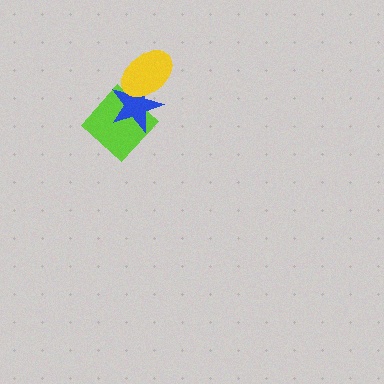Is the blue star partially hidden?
Yes, it is partially covered by another shape.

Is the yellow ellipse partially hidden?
No, no other shape covers it.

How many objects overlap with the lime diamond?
1 object overlaps with the lime diamond.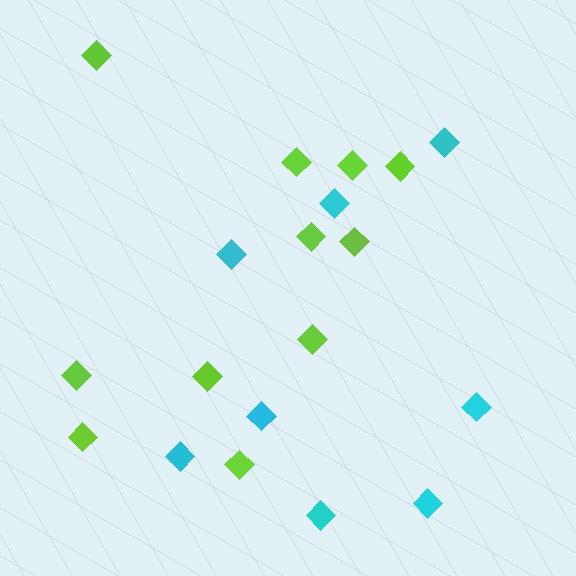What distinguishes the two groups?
There are 2 groups: one group of lime diamonds (11) and one group of cyan diamonds (8).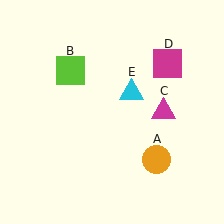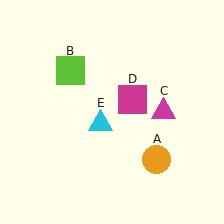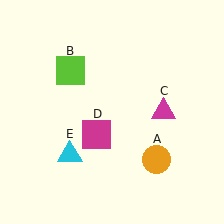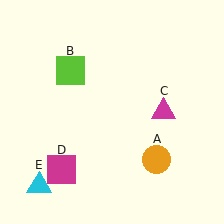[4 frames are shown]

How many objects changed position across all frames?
2 objects changed position: magenta square (object D), cyan triangle (object E).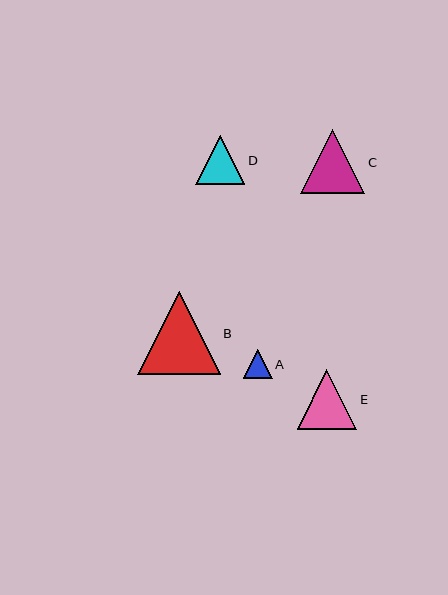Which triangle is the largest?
Triangle B is the largest with a size of approximately 83 pixels.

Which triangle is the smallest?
Triangle A is the smallest with a size of approximately 29 pixels.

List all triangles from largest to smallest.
From largest to smallest: B, C, E, D, A.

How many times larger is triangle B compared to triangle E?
Triangle B is approximately 1.4 times the size of triangle E.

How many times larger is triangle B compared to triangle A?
Triangle B is approximately 2.9 times the size of triangle A.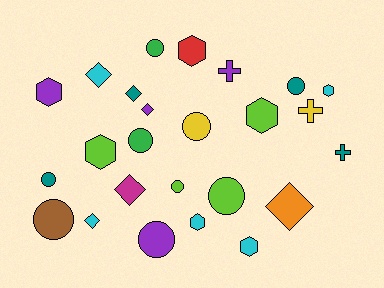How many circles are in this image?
There are 9 circles.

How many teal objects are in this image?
There are 4 teal objects.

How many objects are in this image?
There are 25 objects.